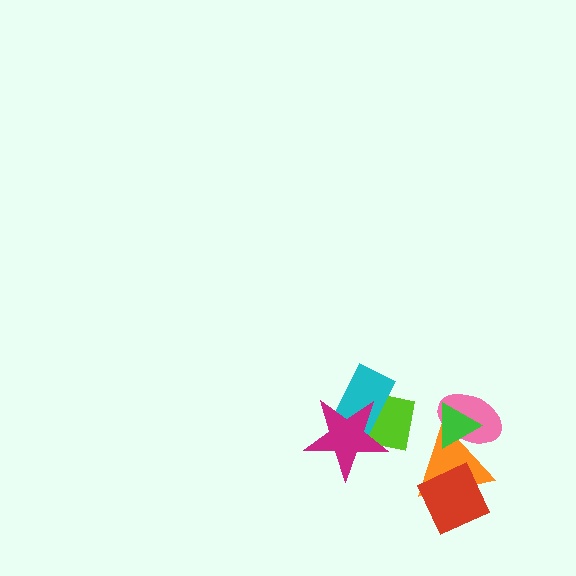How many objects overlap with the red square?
1 object overlaps with the red square.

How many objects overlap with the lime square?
2 objects overlap with the lime square.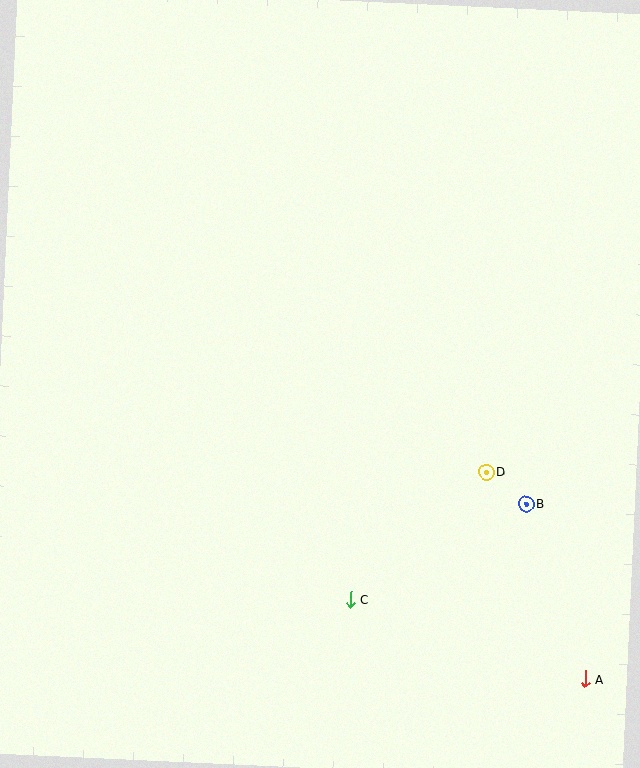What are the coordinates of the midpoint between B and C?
The midpoint between B and C is at (438, 551).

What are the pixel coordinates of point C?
Point C is at (350, 599).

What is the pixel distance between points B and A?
The distance between B and A is 185 pixels.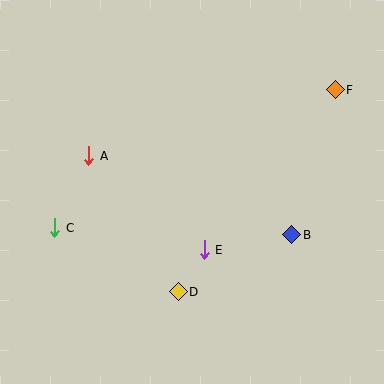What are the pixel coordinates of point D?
Point D is at (178, 292).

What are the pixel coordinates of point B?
Point B is at (292, 235).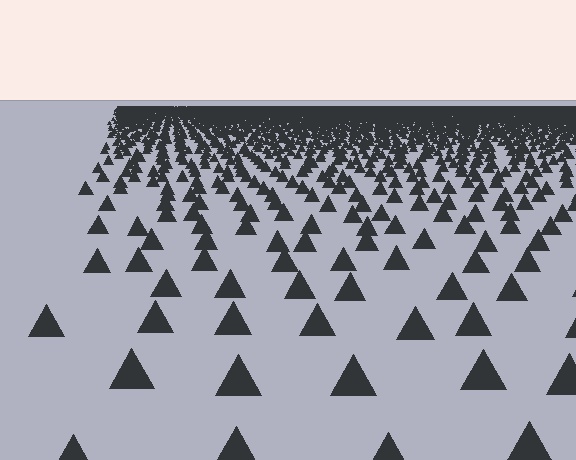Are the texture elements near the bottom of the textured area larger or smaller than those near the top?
Larger. Near the bottom, elements are closer to the viewer and appear at a bigger on-screen size.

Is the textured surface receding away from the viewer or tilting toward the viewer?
The surface is receding away from the viewer. Texture elements get smaller and denser toward the top.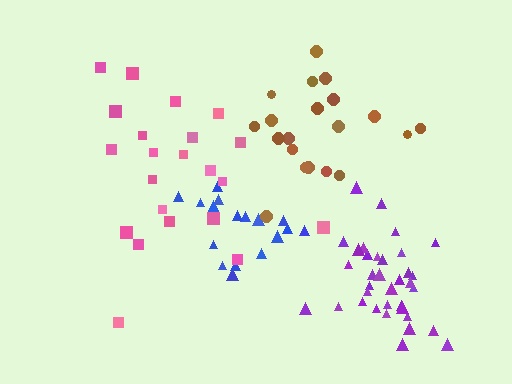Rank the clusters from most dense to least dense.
purple, blue, brown, pink.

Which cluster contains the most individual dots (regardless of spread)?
Purple (35).